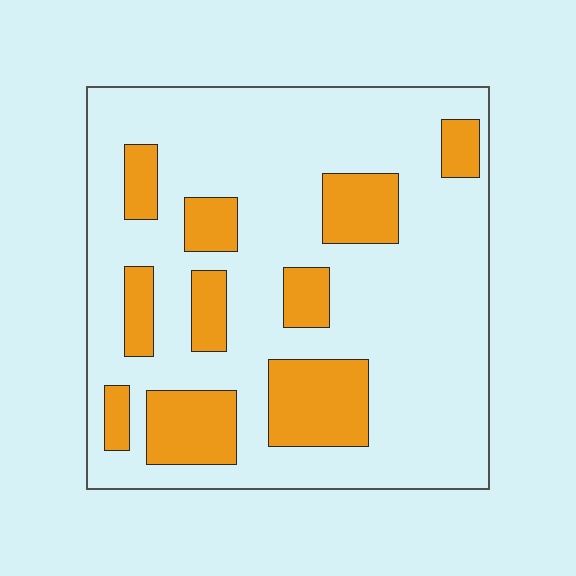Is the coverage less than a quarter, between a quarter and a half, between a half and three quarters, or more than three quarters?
Less than a quarter.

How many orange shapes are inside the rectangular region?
10.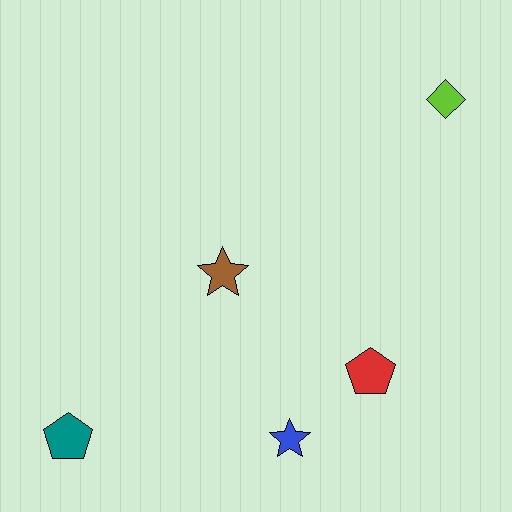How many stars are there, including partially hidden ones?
There are 2 stars.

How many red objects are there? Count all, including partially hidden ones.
There is 1 red object.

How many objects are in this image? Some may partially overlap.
There are 5 objects.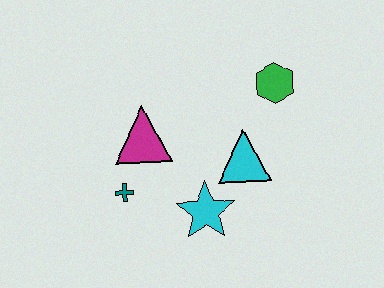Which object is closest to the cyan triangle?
The cyan star is closest to the cyan triangle.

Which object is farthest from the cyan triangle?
The teal cross is farthest from the cyan triangle.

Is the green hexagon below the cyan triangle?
No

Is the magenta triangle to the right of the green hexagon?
No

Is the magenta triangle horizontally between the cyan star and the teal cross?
Yes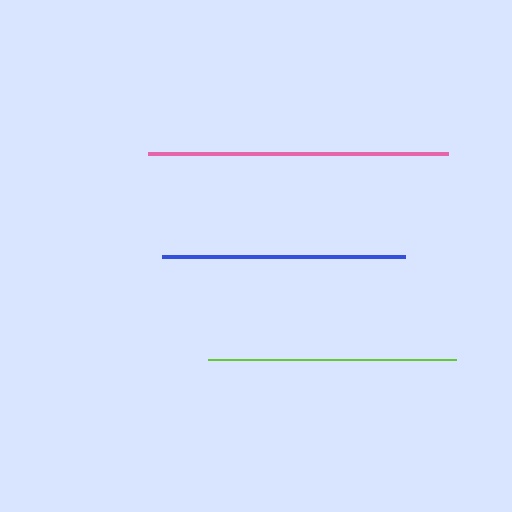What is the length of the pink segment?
The pink segment is approximately 301 pixels long.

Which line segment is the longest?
The pink line is the longest at approximately 301 pixels.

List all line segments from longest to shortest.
From longest to shortest: pink, lime, blue.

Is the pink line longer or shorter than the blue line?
The pink line is longer than the blue line.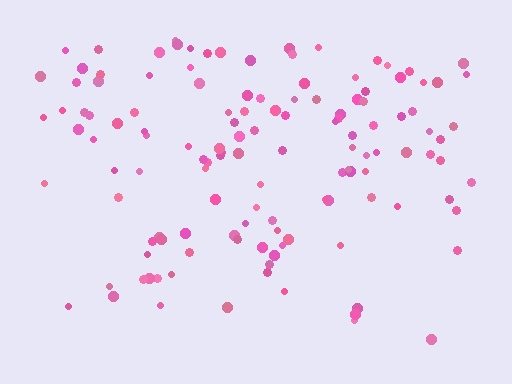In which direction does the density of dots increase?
From bottom to top, with the top side densest.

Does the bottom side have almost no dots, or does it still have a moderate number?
Still a moderate number, just noticeably fewer than the top.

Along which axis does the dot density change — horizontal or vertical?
Vertical.